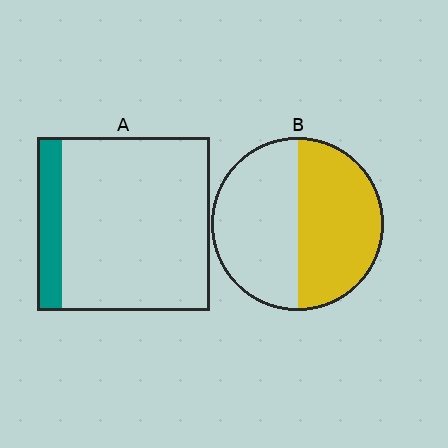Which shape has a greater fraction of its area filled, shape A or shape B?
Shape B.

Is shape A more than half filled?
No.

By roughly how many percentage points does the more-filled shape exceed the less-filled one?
By roughly 35 percentage points (B over A).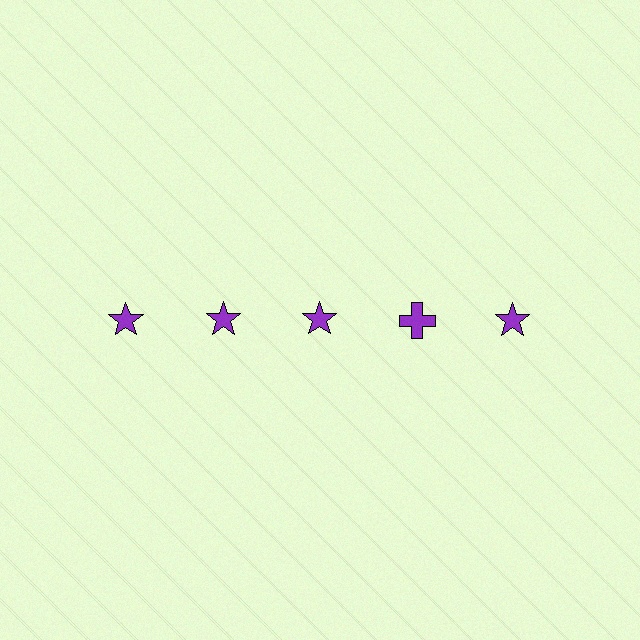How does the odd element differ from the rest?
It has a different shape: cross instead of star.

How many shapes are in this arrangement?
There are 5 shapes arranged in a grid pattern.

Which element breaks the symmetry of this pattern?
The purple cross in the top row, second from right column breaks the symmetry. All other shapes are purple stars.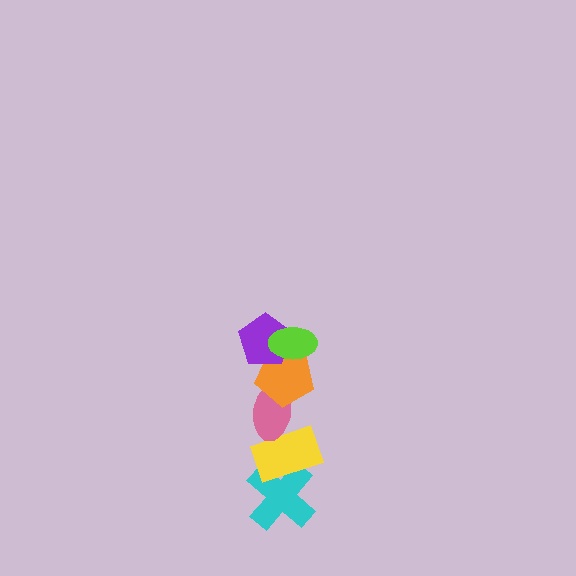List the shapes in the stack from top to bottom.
From top to bottom: the lime ellipse, the purple pentagon, the orange pentagon, the pink ellipse, the yellow rectangle, the cyan cross.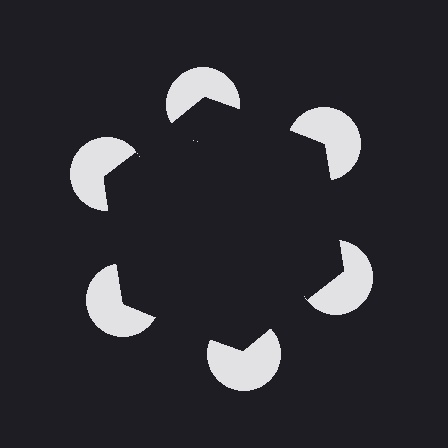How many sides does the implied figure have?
6 sides.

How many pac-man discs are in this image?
There are 6 — one at each vertex of the illusory hexagon.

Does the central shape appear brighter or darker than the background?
It typically appears slightly darker than the background, even though no actual brightness change is drawn.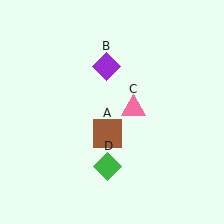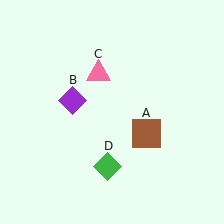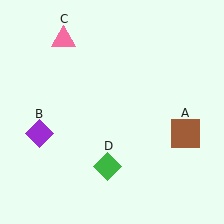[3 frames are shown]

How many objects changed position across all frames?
3 objects changed position: brown square (object A), purple diamond (object B), pink triangle (object C).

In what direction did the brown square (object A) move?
The brown square (object A) moved right.